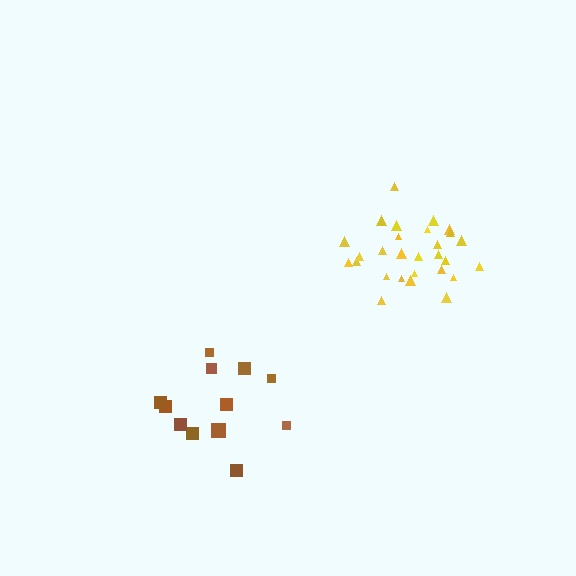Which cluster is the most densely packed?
Yellow.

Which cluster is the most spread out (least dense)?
Brown.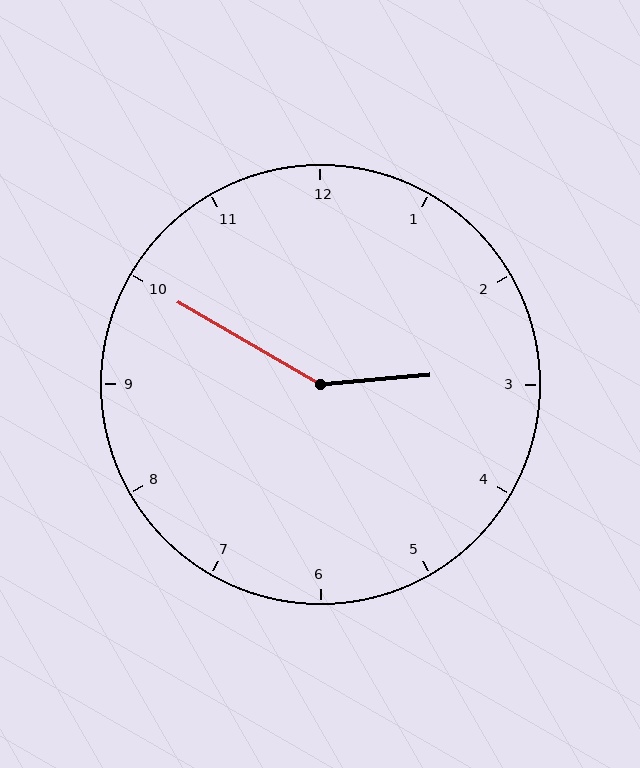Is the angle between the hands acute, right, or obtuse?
It is obtuse.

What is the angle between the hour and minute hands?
Approximately 145 degrees.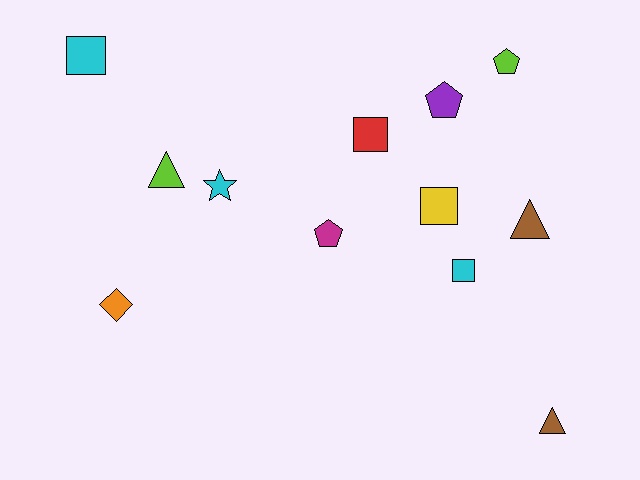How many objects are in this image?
There are 12 objects.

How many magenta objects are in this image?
There is 1 magenta object.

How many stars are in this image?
There is 1 star.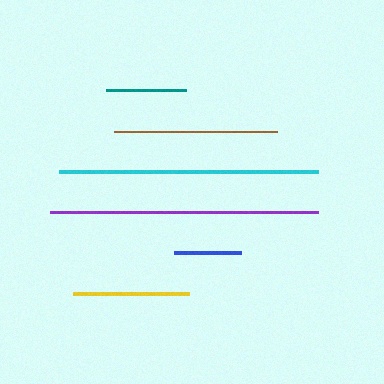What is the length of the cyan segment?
The cyan segment is approximately 259 pixels long.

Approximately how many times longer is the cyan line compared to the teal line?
The cyan line is approximately 3.2 times the length of the teal line.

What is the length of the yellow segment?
The yellow segment is approximately 116 pixels long.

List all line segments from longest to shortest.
From longest to shortest: purple, cyan, brown, yellow, teal, blue.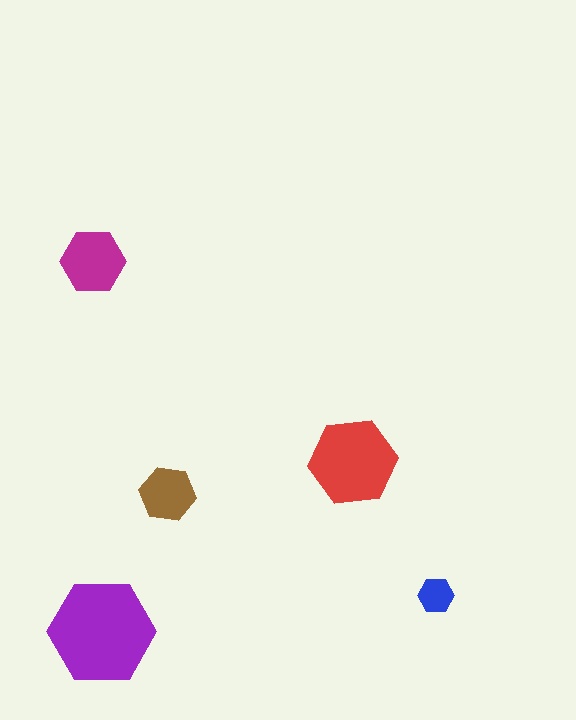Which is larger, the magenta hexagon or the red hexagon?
The red one.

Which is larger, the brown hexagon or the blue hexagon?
The brown one.